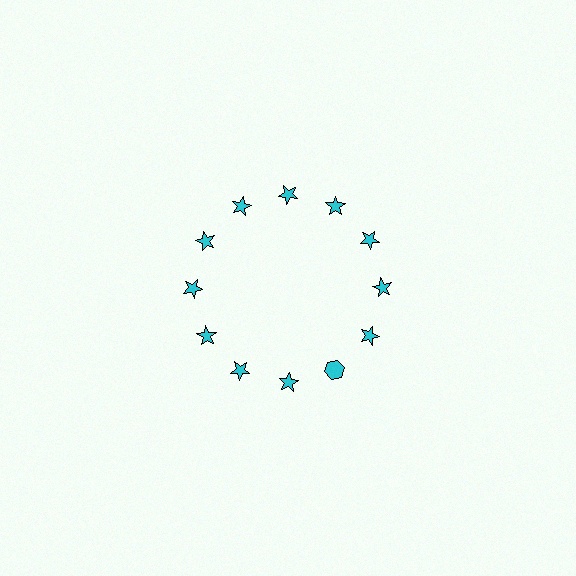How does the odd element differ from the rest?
It has a different shape: hexagon instead of star.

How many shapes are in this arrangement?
There are 12 shapes arranged in a ring pattern.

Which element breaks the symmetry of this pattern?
The cyan hexagon at roughly the 5 o'clock position breaks the symmetry. All other shapes are cyan stars.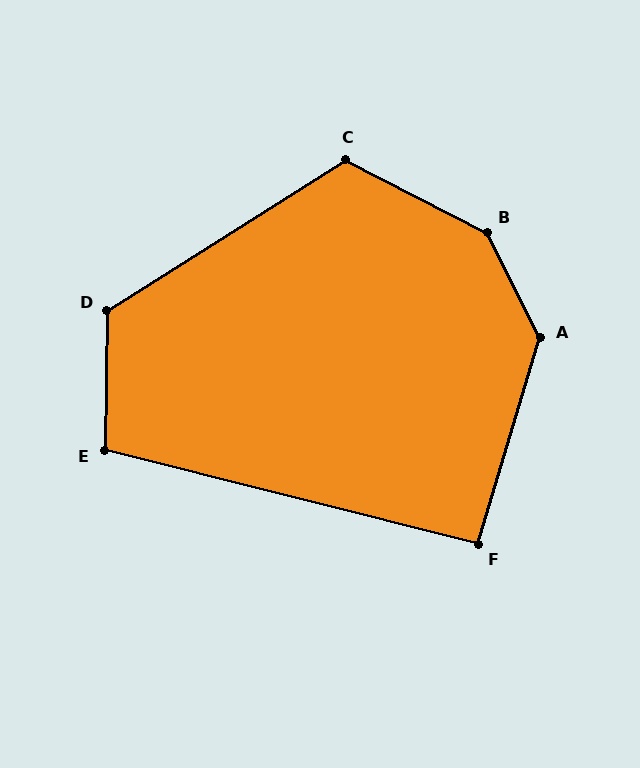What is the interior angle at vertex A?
Approximately 136 degrees (obtuse).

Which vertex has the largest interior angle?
B, at approximately 144 degrees.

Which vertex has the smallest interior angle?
F, at approximately 93 degrees.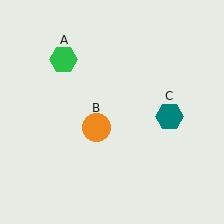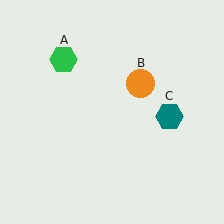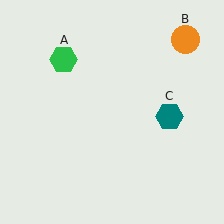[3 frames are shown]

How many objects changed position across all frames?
1 object changed position: orange circle (object B).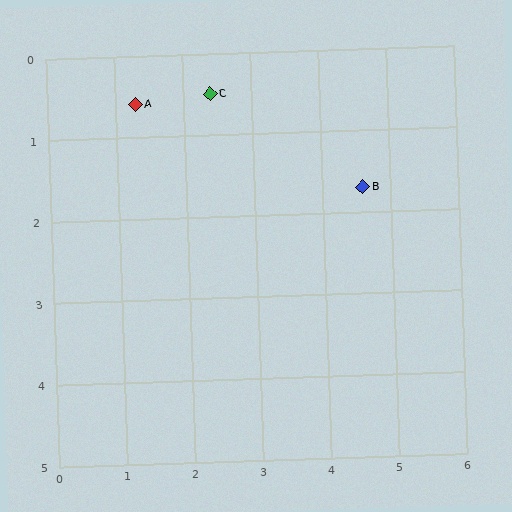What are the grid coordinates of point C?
Point C is at approximately (2.4, 0.5).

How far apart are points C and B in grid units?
Points C and B are about 2.5 grid units apart.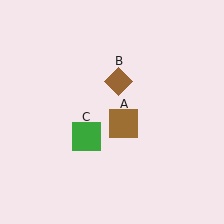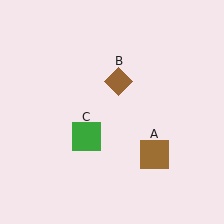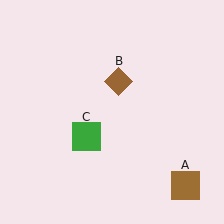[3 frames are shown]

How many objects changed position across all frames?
1 object changed position: brown square (object A).